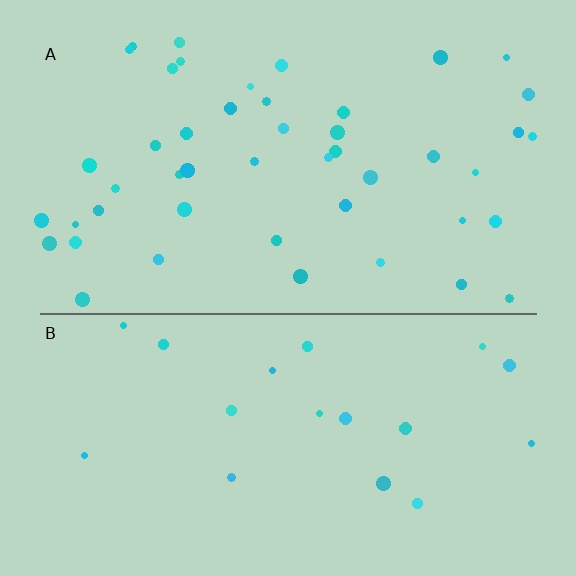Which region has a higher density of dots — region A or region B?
A (the top).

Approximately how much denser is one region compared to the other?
Approximately 2.4× — region A over region B.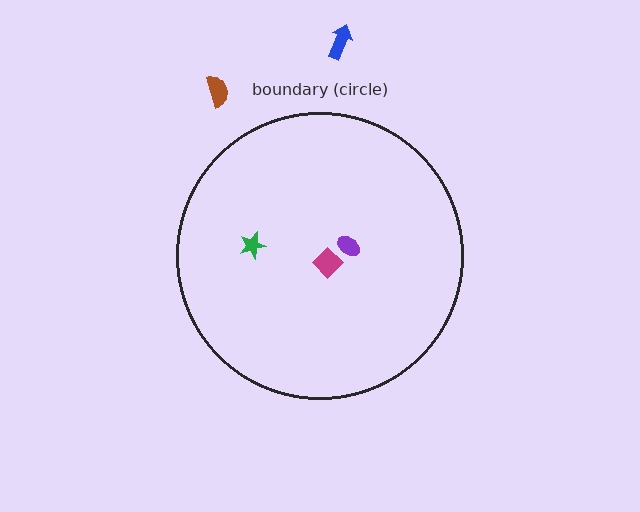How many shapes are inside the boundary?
3 inside, 2 outside.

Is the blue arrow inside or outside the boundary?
Outside.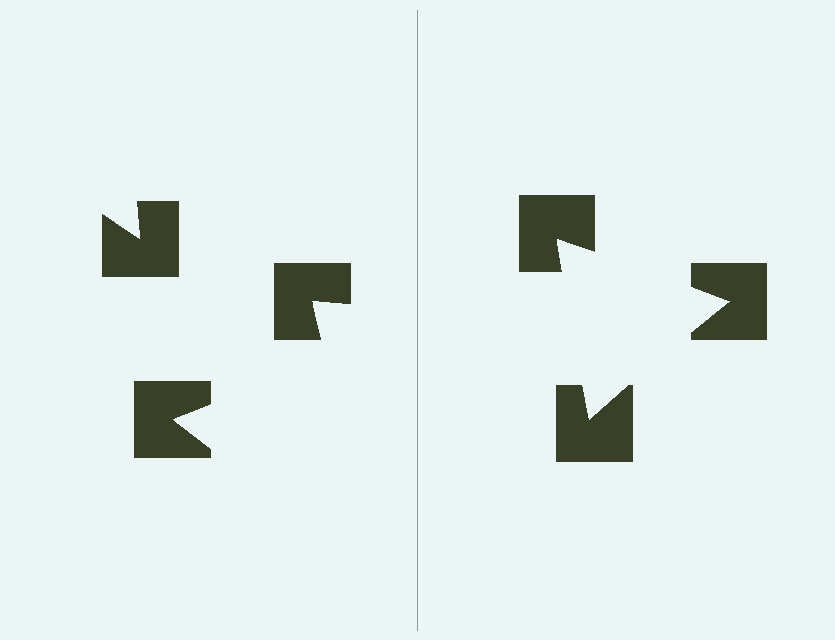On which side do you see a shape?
An illusory triangle appears on the right side. On the left side the wedge cuts are rotated, so no coherent shape forms.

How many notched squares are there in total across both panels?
6 — 3 on each side.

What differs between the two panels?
The notched squares are positioned identically on both sides; only the wedge orientations differ. On the right they align to a triangle; on the left they are misaligned.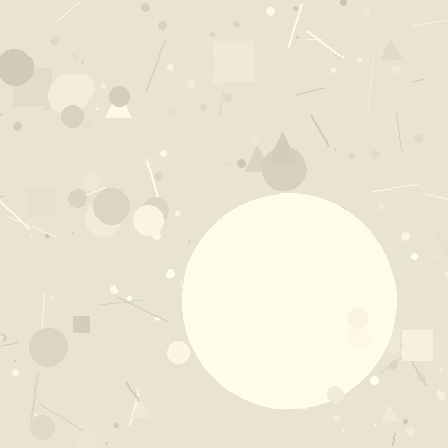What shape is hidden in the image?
A circle is hidden in the image.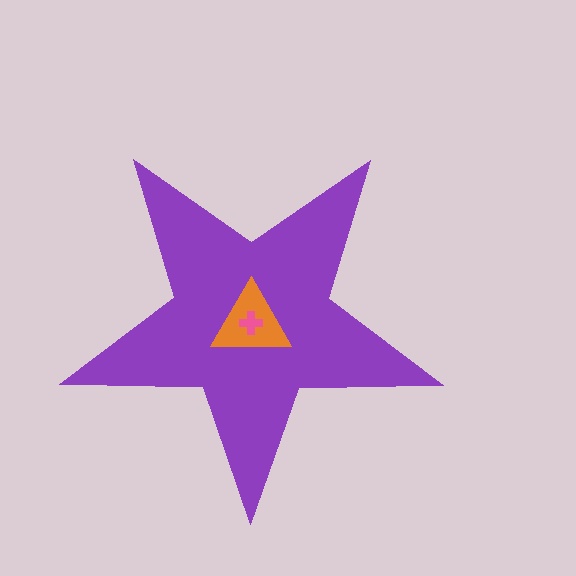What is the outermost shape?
The purple star.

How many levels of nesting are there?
3.